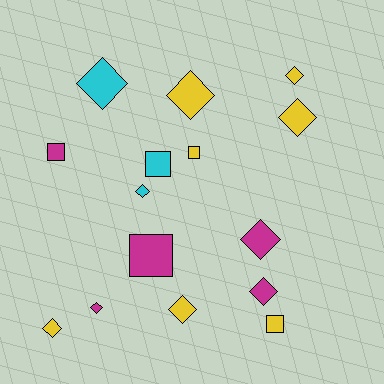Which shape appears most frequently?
Diamond, with 10 objects.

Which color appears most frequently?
Yellow, with 7 objects.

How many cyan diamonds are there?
There are 2 cyan diamonds.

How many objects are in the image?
There are 15 objects.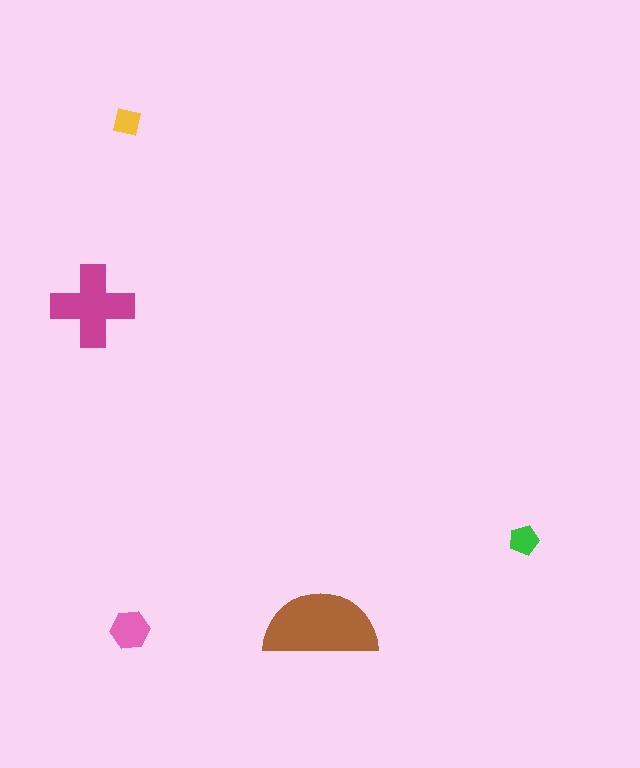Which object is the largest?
The brown semicircle.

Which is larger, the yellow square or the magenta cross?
The magenta cross.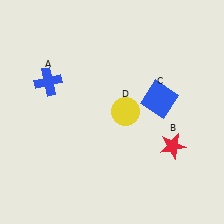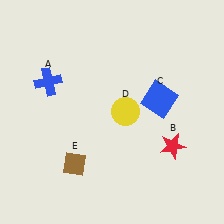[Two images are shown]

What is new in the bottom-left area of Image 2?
A brown diamond (E) was added in the bottom-left area of Image 2.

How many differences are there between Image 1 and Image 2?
There is 1 difference between the two images.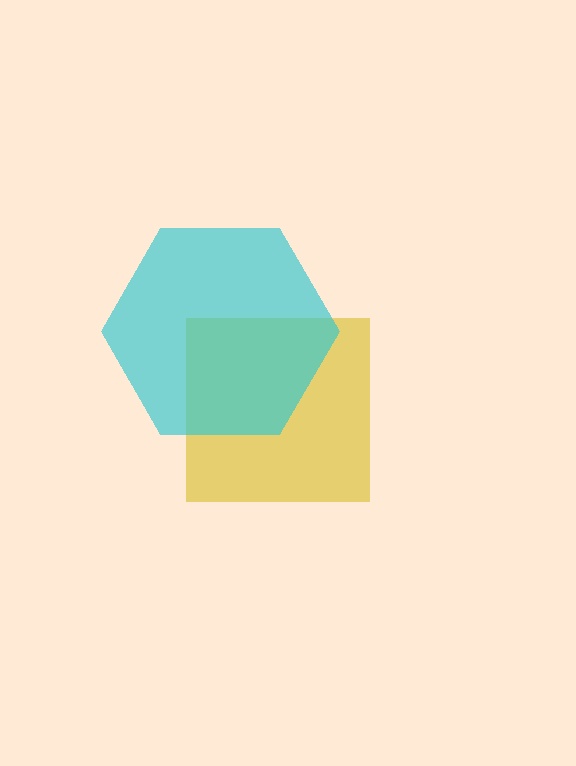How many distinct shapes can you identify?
There are 2 distinct shapes: a yellow square, a cyan hexagon.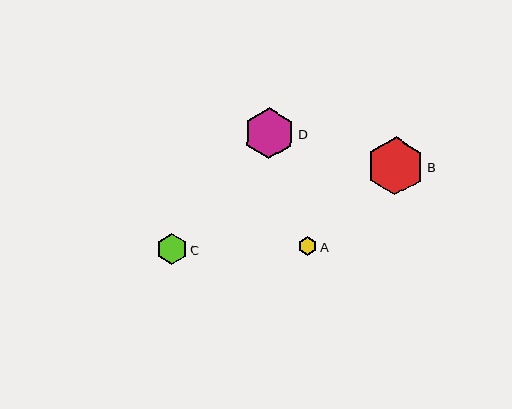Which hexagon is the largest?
Hexagon B is the largest with a size of approximately 58 pixels.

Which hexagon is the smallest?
Hexagon A is the smallest with a size of approximately 19 pixels.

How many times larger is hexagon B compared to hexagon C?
Hexagon B is approximately 1.9 times the size of hexagon C.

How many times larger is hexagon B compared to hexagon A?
Hexagon B is approximately 3.1 times the size of hexagon A.